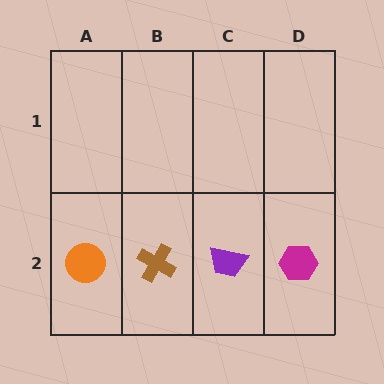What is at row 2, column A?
An orange circle.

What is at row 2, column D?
A magenta hexagon.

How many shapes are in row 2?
4 shapes.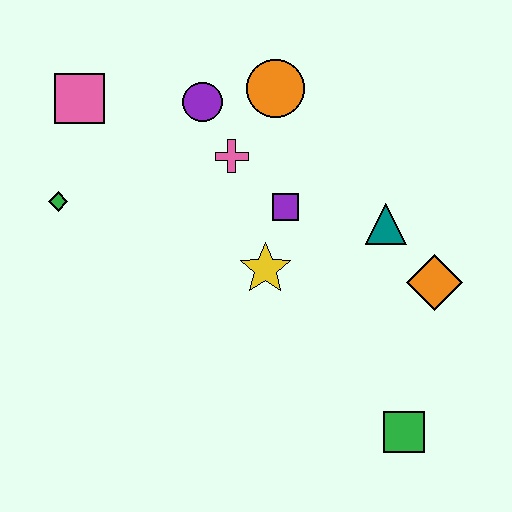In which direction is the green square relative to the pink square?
The green square is below the pink square.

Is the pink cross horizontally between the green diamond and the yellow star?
Yes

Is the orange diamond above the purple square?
No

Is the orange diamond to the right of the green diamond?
Yes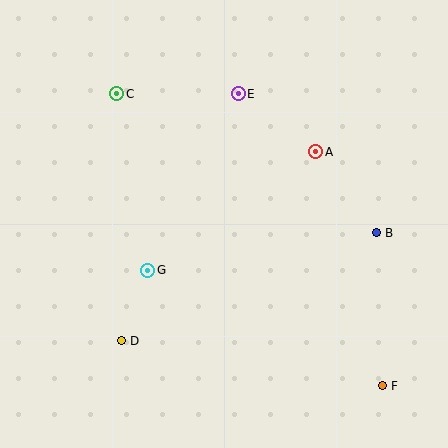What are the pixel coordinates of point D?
Point D is at (121, 341).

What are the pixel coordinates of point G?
Point G is at (148, 270).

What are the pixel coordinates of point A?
Point A is at (316, 152).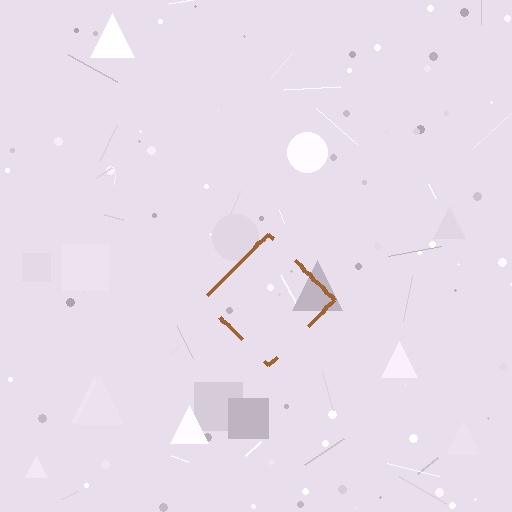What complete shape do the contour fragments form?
The contour fragments form a diamond.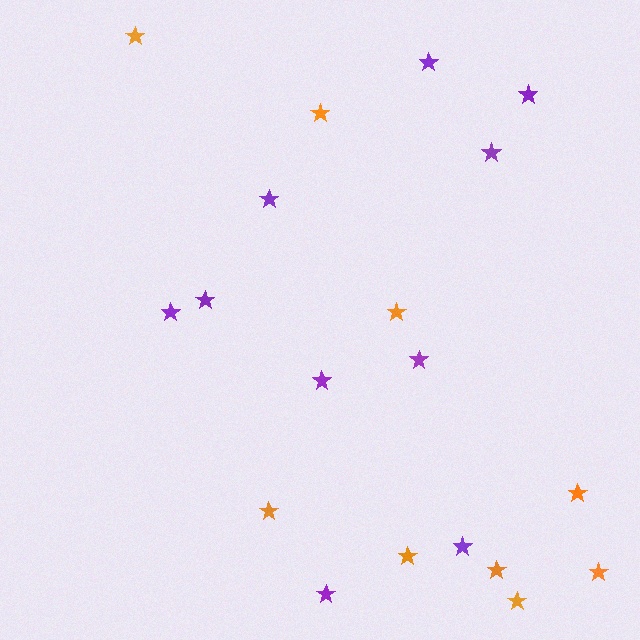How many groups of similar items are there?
There are 2 groups: one group of purple stars (10) and one group of orange stars (9).